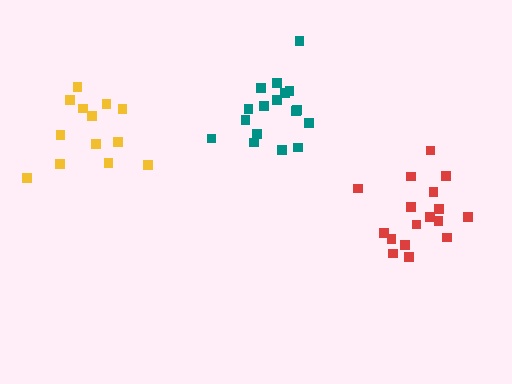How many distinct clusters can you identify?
There are 3 distinct clusters.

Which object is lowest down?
The red cluster is bottommost.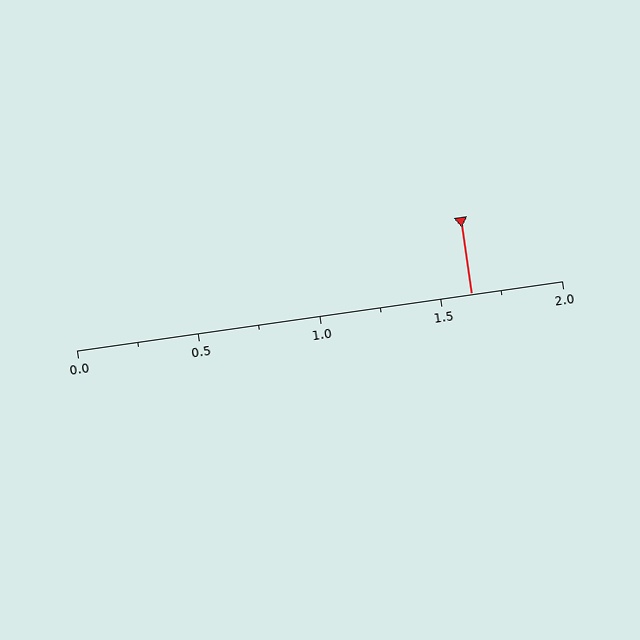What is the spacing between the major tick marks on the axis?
The major ticks are spaced 0.5 apart.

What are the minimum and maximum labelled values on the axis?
The axis runs from 0.0 to 2.0.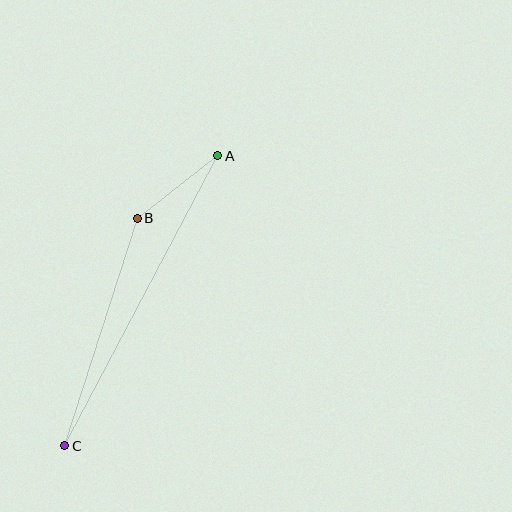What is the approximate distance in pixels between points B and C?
The distance between B and C is approximately 239 pixels.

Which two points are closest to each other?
Points A and B are closest to each other.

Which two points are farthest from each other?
Points A and C are farthest from each other.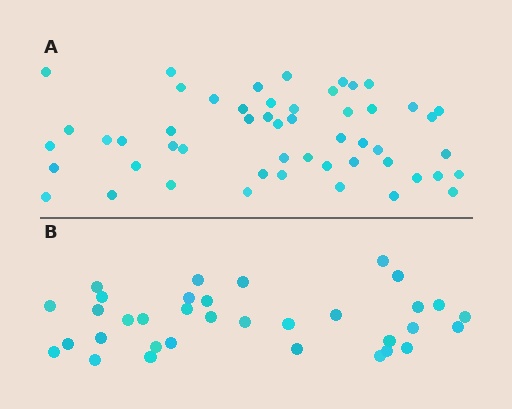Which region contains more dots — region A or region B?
Region A (the top region) has more dots.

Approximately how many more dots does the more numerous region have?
Region A has approximately 20 more dots than region B.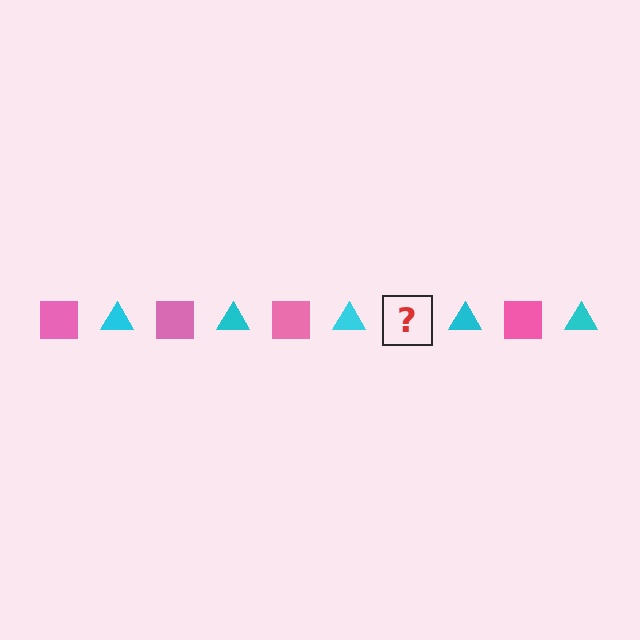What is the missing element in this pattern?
The missing element is a pink square.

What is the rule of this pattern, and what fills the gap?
The rule is that the pattern alternates between pink square and cyan triangle. The gap should be filled with a pink square.